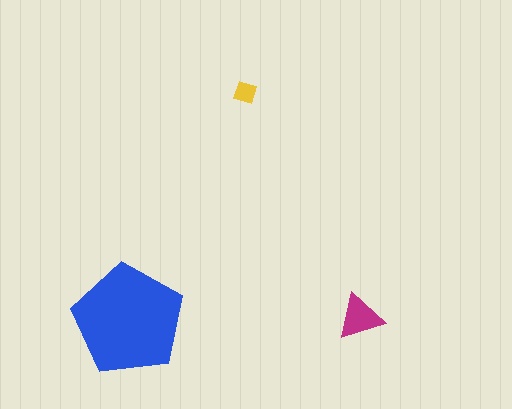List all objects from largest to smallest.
The blue pentagon, the magenta triangle, the yellow diamond.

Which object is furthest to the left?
The blue pentagon is leftmost.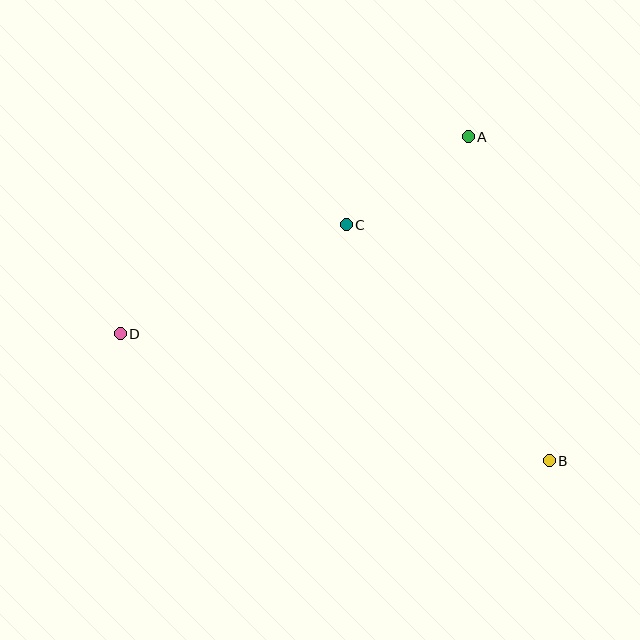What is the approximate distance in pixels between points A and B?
The distance between A and B is approximately 334 pixels.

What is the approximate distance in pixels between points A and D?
The distance between A and D is approximately 400 pixels.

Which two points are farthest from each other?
Points B and D are farthest from each other.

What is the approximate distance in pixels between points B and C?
The distance between B and C is approximately 311 pixels.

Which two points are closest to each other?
Points A and C are closest to each other.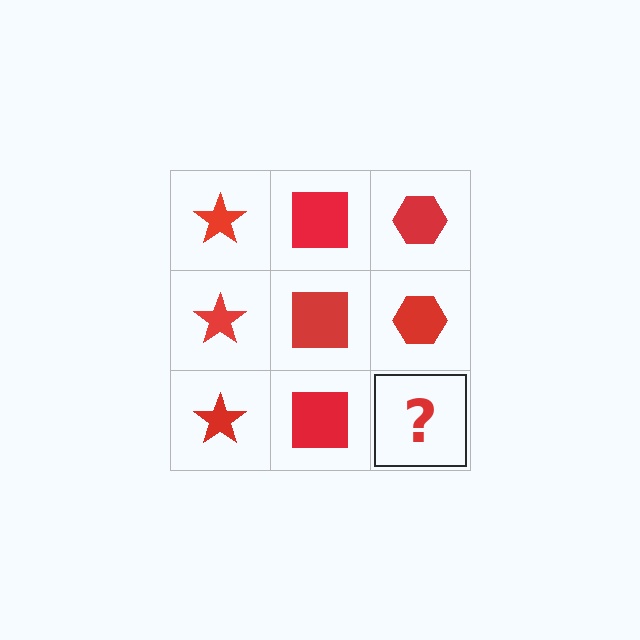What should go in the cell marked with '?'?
The missing cell should contain a red hexagon.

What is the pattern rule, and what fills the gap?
The rule is that each column has a consistent shape. The gap should be filled with a red hexagon.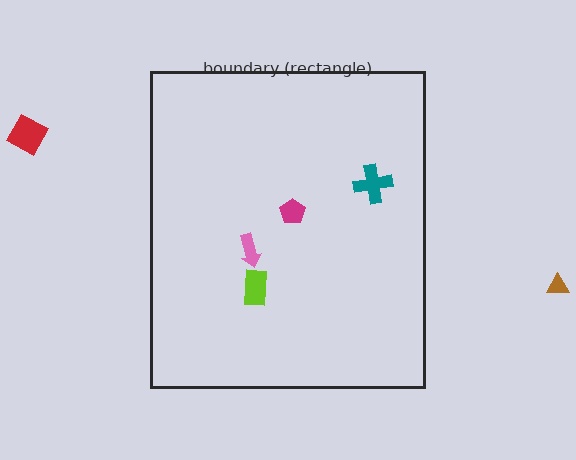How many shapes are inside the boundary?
4 inside, 2 outside.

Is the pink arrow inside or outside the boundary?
Inside.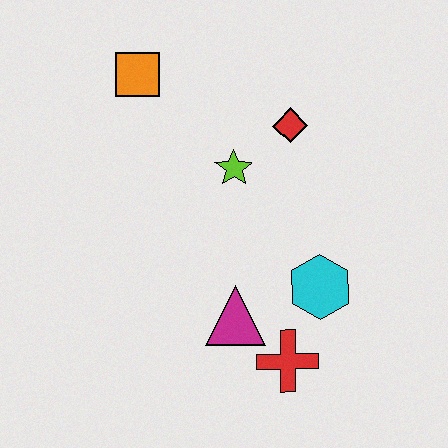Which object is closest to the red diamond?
The lime star is closest to the red diamond.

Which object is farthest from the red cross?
The orange square is farthest from the red cross.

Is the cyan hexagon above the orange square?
No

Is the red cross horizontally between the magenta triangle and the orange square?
No